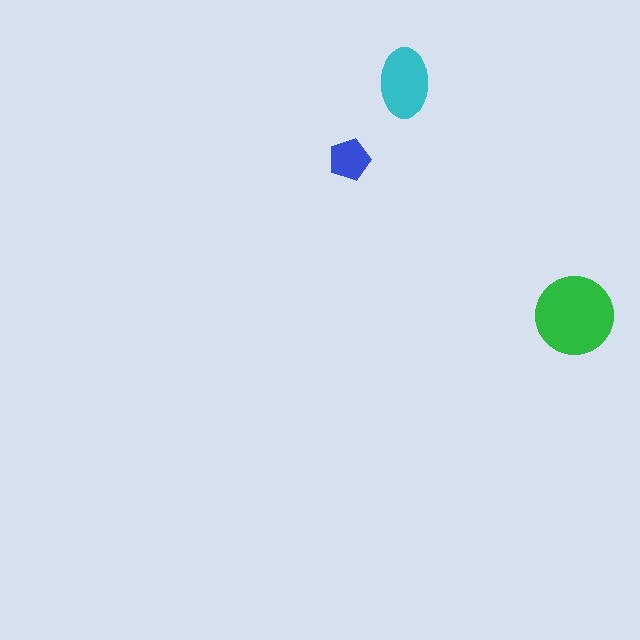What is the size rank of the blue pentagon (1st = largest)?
3rd.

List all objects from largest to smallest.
The green circle, the cyan ellipse, the blue pentagon.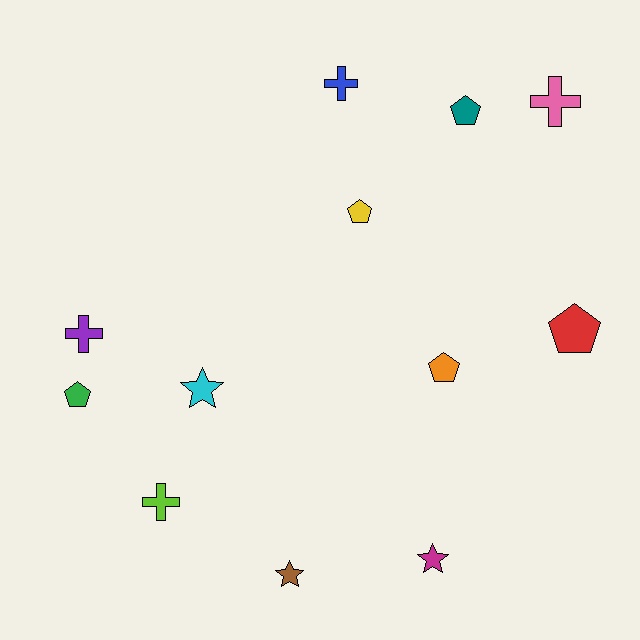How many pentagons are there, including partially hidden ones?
There are 5 pentagons.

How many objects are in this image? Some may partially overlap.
There are 12 objects.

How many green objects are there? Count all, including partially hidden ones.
There is 1 green object.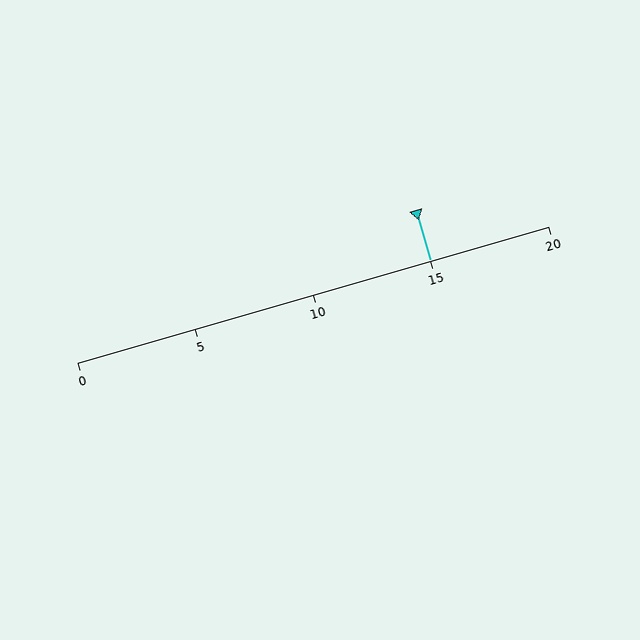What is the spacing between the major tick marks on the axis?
The major ticks are spaced 5 apart.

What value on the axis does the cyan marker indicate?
The marker indicates approximately 15.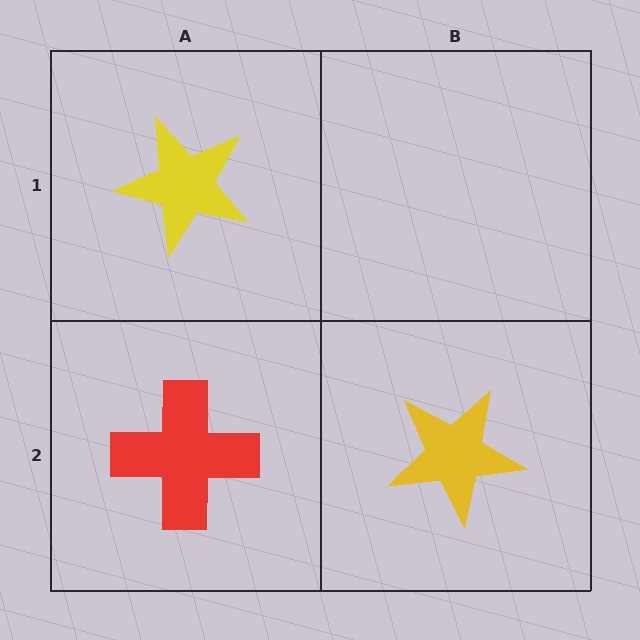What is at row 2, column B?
A yellow star.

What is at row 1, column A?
A yellow star.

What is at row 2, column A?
A red cross.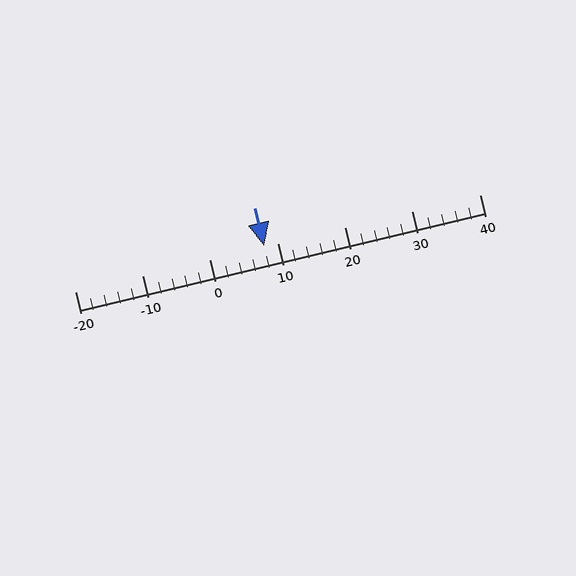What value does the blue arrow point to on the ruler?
The blue arrow points to approximately 8.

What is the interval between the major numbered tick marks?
The major tick marks are spaced 10 units apart.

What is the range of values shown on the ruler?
The ruler shows values from -20 to 40.